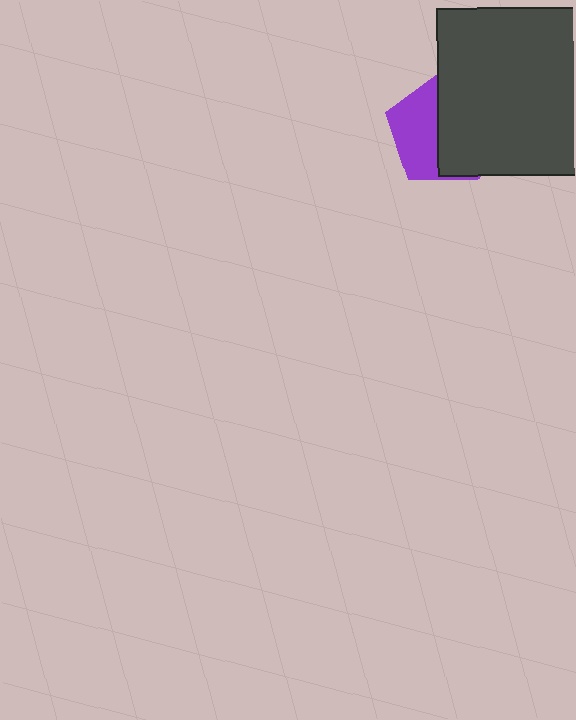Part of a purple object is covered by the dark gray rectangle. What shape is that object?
It is a pentagon.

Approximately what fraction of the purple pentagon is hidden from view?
Roughly 55% of the purple pentagon is hidden behind the dark gray rectangle.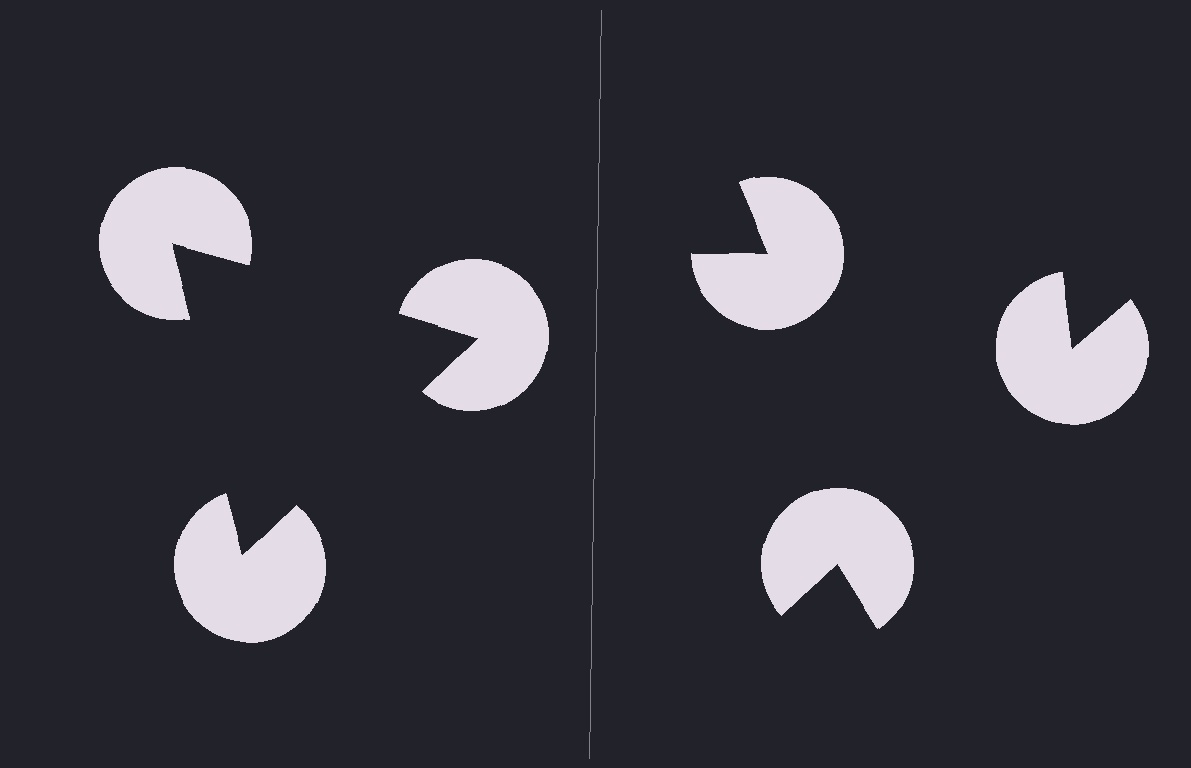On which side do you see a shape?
An illusory triangle appears on the left side. On the right side the wedge cuts are rotated, so no coherent shape forms.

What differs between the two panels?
The pac-man discs are positioned identically on both sides; only the wedge orientations differ. On the left they align to a triangle; on the right they are misaligned.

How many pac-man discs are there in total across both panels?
6 — 3 on each side.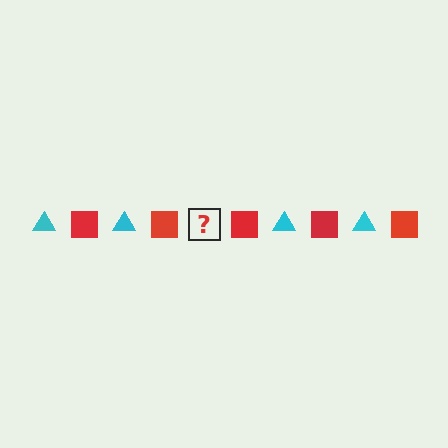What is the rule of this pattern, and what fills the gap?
The rule is that the pattern alternates between cyan triangle and red square. The gap should be filled with a cyan triangle.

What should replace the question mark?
The question mark should be replaced with a cyan triangle.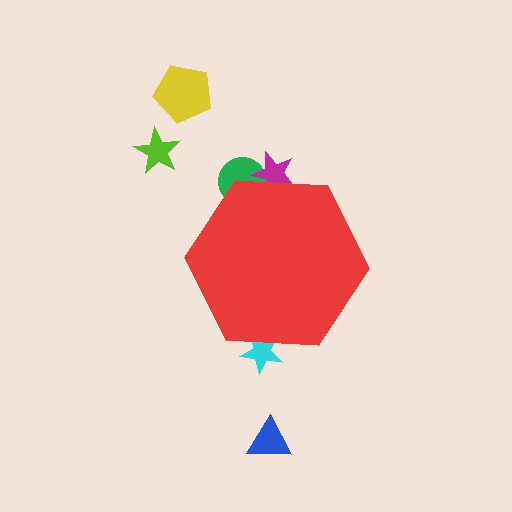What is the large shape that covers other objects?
A red hexagon.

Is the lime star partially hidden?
No, the lime star is fully visible.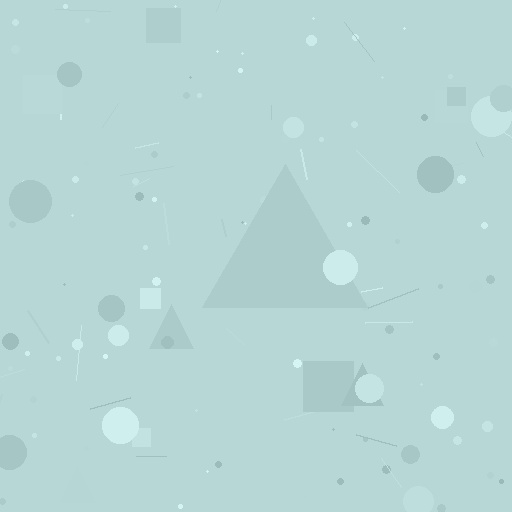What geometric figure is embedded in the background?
A triangle is embedded in the background.